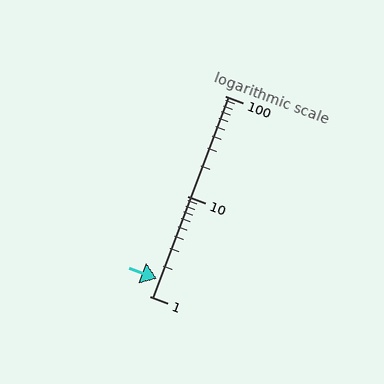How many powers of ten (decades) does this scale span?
The scale spans 2 decades, from 1 to 100.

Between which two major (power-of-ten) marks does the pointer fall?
The pointer is between 1 and 10.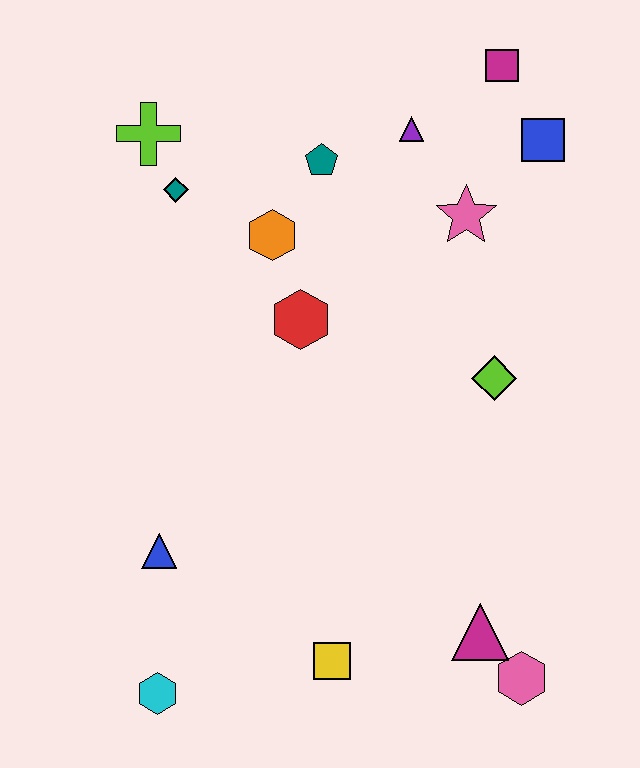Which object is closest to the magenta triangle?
The pink hexagon is closest to the magenta triangle.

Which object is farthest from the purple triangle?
The cyan hexagon is farthest from the purple triangle.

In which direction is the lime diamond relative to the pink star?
The lime diamond is below the pink star.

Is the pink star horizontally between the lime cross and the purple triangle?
No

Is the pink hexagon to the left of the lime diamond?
No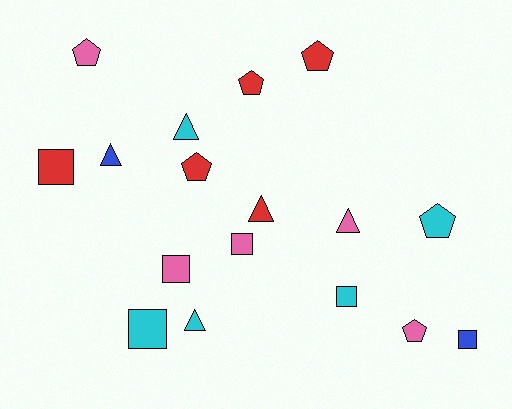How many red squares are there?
There is 1 red square.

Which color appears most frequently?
Cyan, with 5 objects.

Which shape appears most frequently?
Square, with 6 objects.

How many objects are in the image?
There are 17 objects.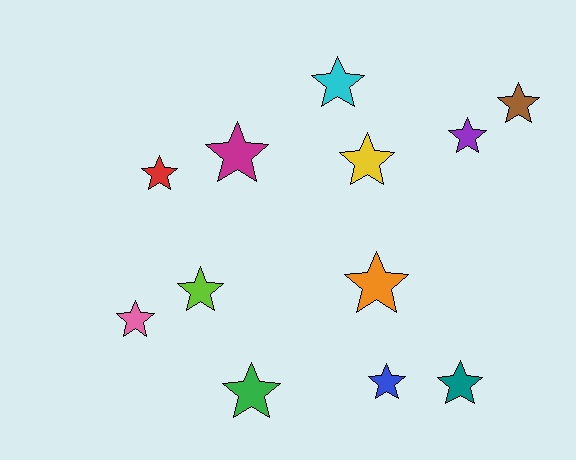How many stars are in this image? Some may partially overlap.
There are 12 stars.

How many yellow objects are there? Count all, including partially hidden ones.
There is 1 yellow object.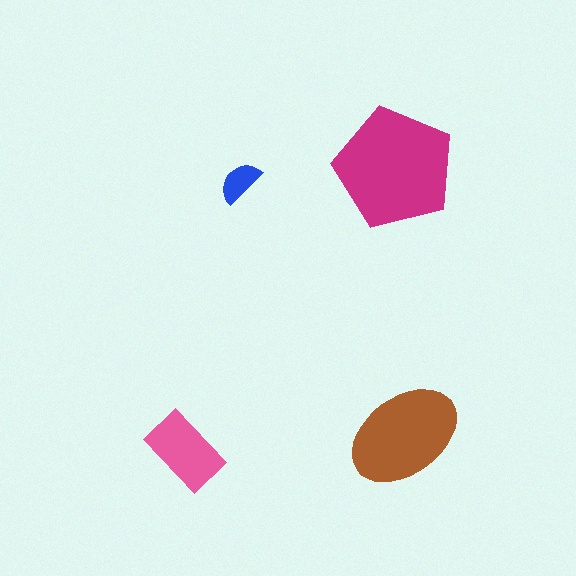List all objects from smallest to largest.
The blue semicircle, the pink rectangle, the brown ellipse, the magenta pentagon.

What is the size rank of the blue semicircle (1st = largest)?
4th.